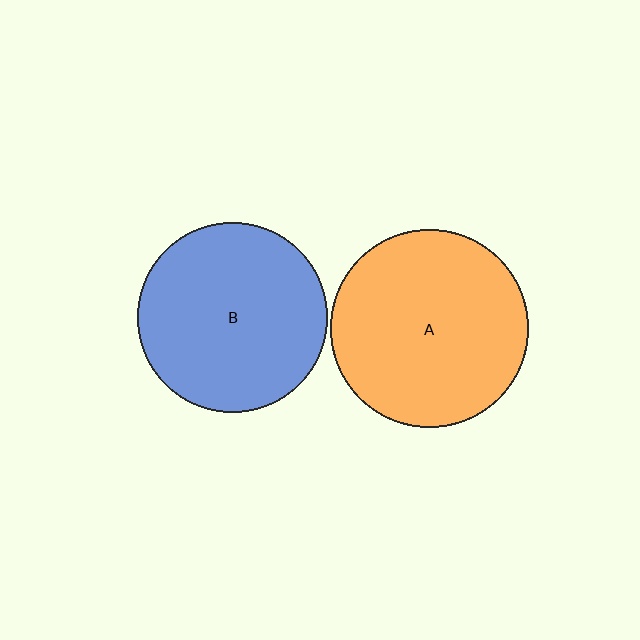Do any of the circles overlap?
No, none of the circles overlap.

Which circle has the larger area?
Circle A (orange).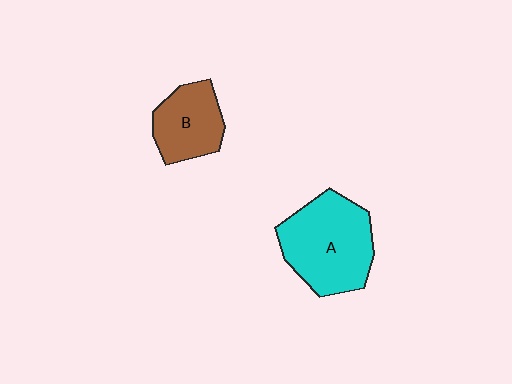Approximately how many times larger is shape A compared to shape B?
Approximately 1.7 times.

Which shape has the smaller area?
Shape B (brown).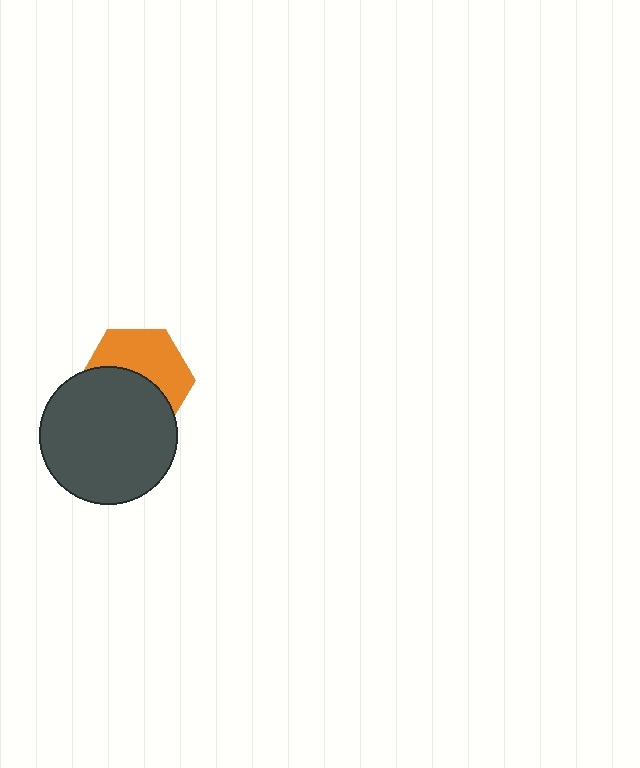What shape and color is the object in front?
The object in front is a dark gray circle.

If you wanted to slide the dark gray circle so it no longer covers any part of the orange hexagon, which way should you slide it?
Slide it down — that is the most direct way to separate the two shapes.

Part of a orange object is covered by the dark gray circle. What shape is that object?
It is a hexagon.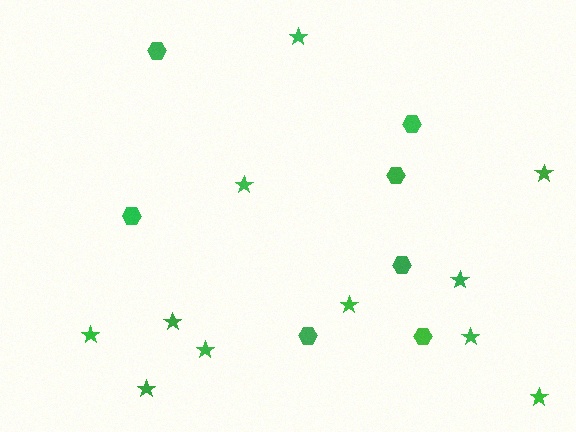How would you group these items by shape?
There are 2 groups: one group of stars (11) and one group of hexagons (7).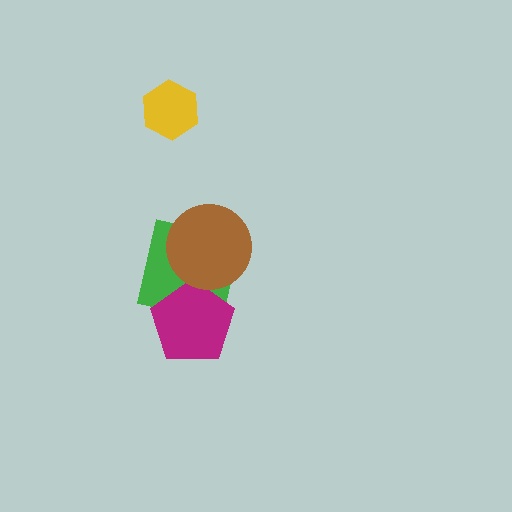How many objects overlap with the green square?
2 objects overlap with the green square.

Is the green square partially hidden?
Yes, it is partially covered by another shape.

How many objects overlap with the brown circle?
2 objects overlap with the brown circle.